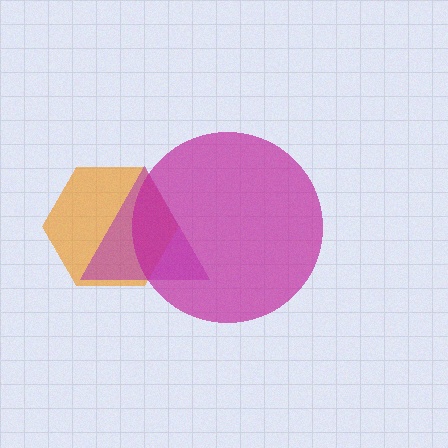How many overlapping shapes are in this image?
There are 3 overlapping shapes in the image.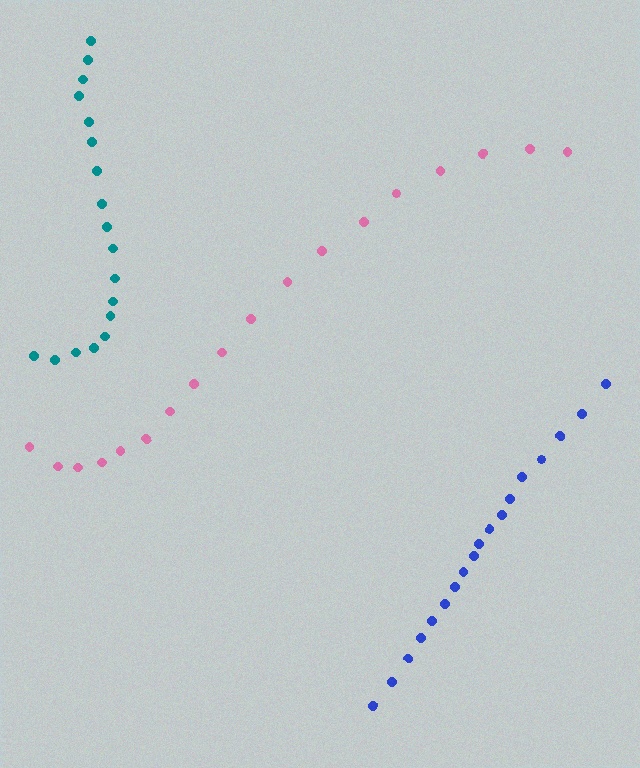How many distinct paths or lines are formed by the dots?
There are 3 distinct paths.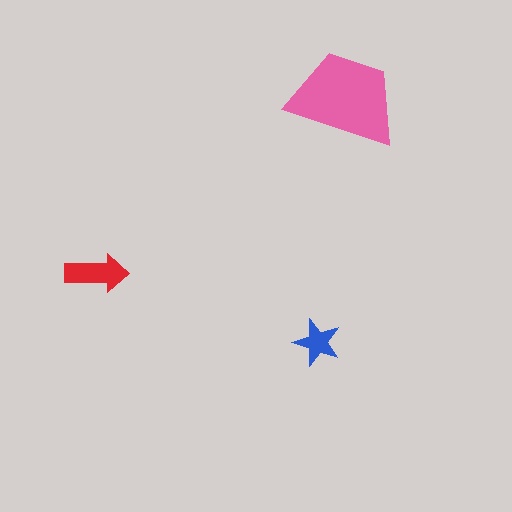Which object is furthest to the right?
The pink trapezoid is rightmost.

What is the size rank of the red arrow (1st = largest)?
2nd.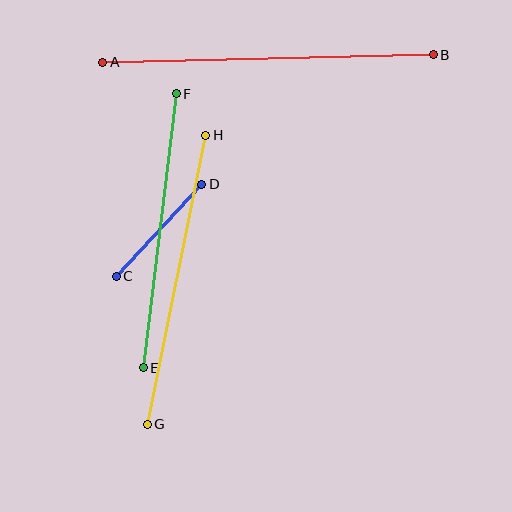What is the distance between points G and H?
The distance is approximately 295 pixels.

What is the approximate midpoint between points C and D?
The midpoint is at approximately (159, 230) pixels.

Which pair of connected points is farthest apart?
Points A and B are farthest apart.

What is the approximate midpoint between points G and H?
The midpoint is at approximately (177, 280) pixels.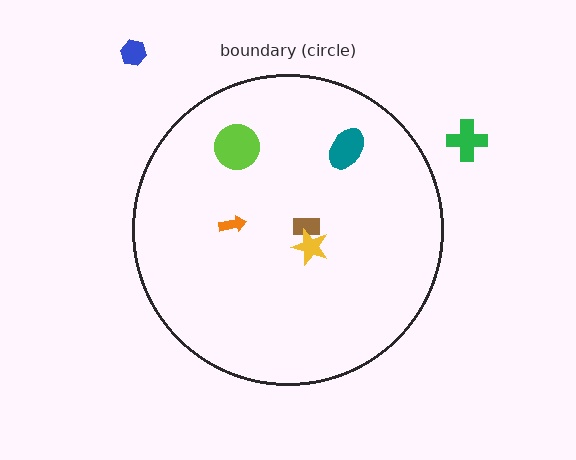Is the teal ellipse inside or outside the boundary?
Inside.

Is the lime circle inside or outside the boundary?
Inside.